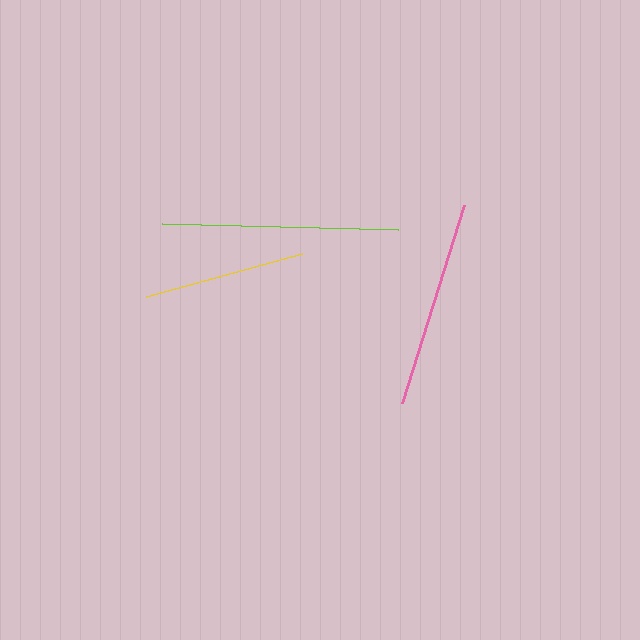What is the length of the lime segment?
The lime segment is approximately 236 pixels long.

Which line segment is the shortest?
The yellow line is the shortest at approximately 161 pixels.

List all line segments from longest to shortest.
From longest to shortest: lime, pink, yellow.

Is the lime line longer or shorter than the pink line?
The lime line is longer than the pink line.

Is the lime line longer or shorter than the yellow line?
The lime line is longer than the yellow line.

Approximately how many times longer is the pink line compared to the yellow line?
The pink line is approximately 1.3 times the length of the yellow line.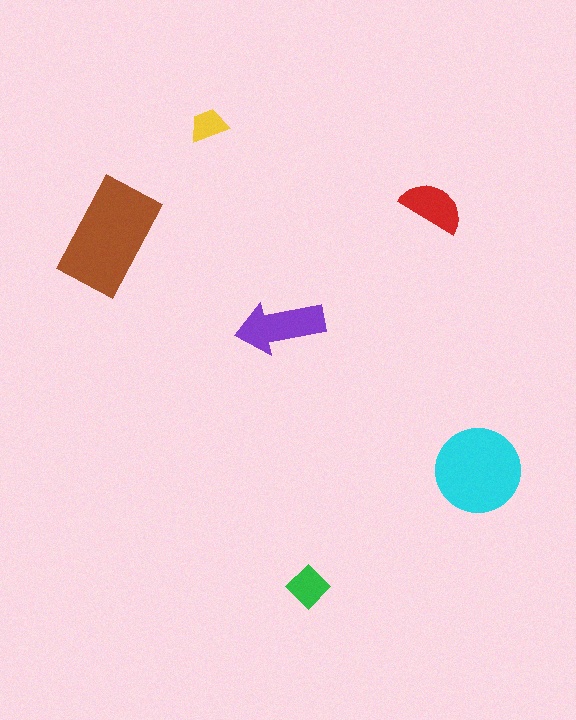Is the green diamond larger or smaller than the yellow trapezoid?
Larger.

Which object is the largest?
The brown rectangle.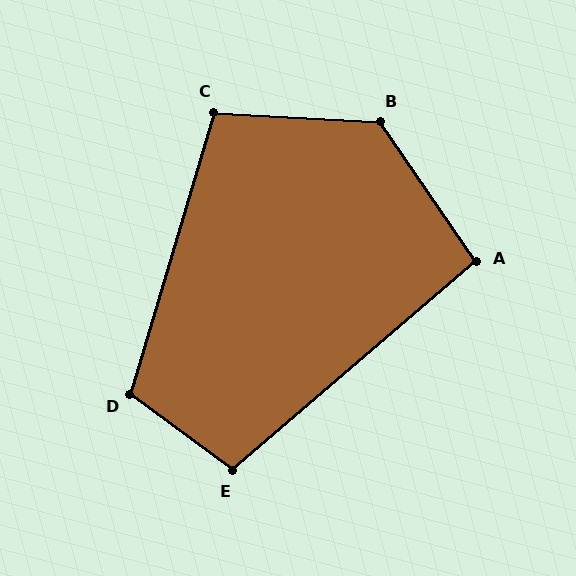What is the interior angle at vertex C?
Approximately 104 degrees (obtuse).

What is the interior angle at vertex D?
Approximately 110 degrees (obtuse).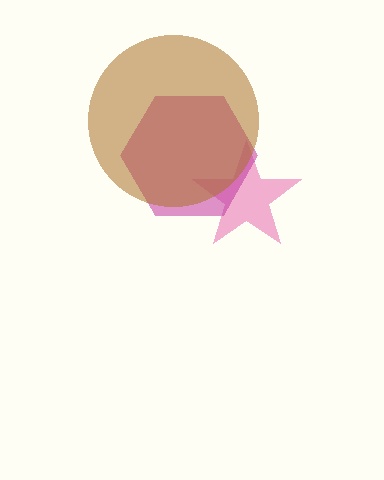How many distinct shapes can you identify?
There are 3 distinct shapes: a pink star, a magenta hexagon, a brown circle.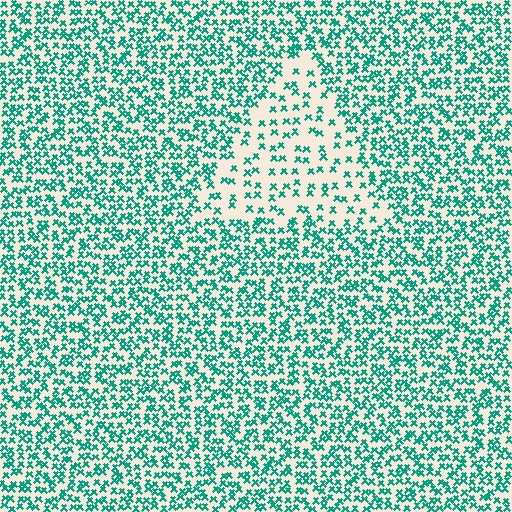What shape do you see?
I see a triangle.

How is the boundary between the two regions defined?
The boundary is defined by a change in element density (approximately 2.3x ratio). All elements are the same color, size, and shape.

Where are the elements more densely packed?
The elements are more densely packed outside the triangle boundary.